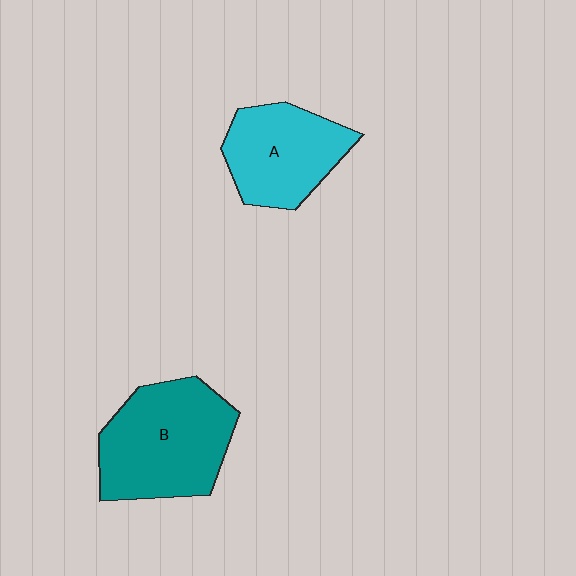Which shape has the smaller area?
Shape A (cyan).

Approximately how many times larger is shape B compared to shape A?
Approximately 1.3 times.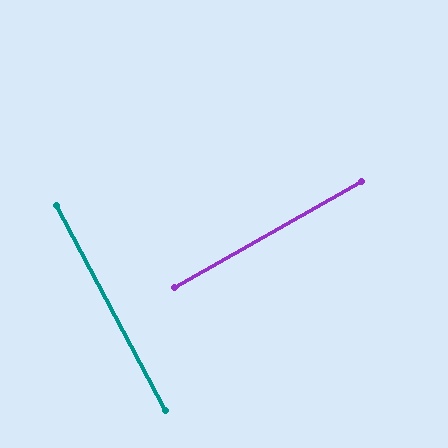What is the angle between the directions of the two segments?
Approximately 88 degrees.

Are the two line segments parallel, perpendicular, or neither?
Perpendicular — they meet at approximately 88°.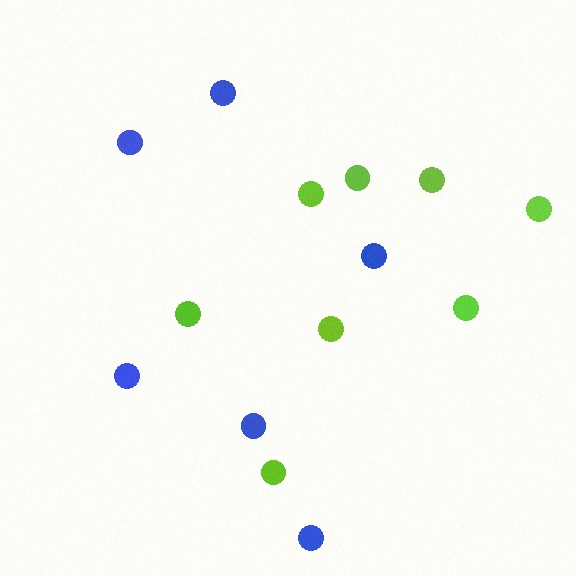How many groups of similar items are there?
There are 2 groups: one group of blue circles (6) and one group of lime circles (8).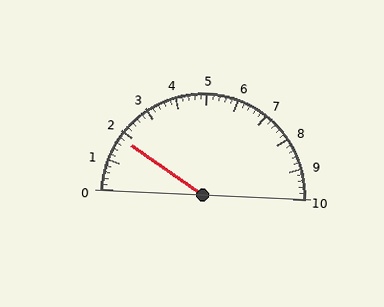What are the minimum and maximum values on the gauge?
The gauge ranges from 0 to 10.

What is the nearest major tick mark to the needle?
The nearest major tick mark is 2.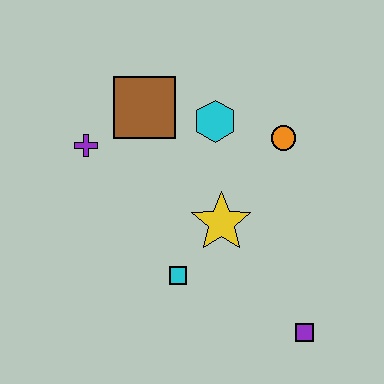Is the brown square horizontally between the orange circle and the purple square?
No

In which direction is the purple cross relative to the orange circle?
The purple cross is to the left of the orange circle.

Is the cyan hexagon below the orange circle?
No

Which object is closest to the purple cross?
The brown square is closest to the purple cross.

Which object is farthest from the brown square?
The purple square is farthest from the brown square.